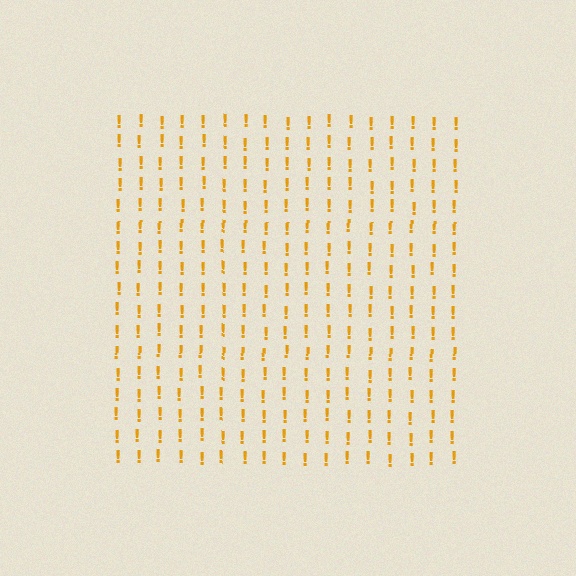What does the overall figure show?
The overall figure shows a square.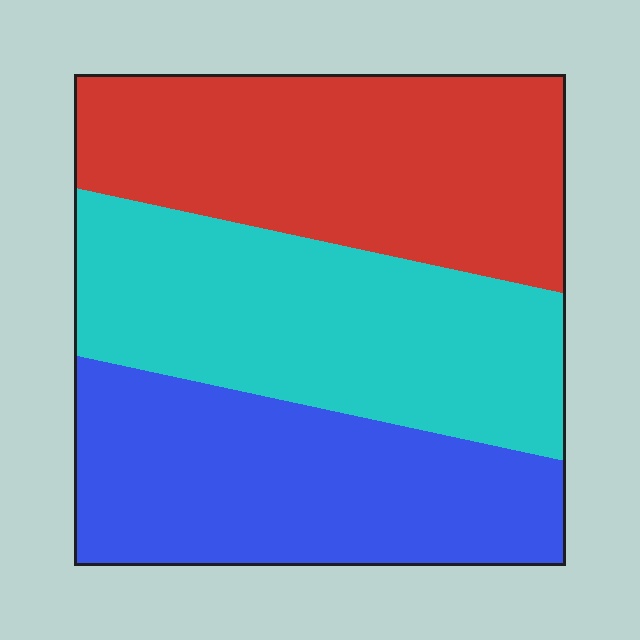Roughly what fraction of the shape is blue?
Blue covers about 30% of the shape.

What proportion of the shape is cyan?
Cyan covers 34% of the shape.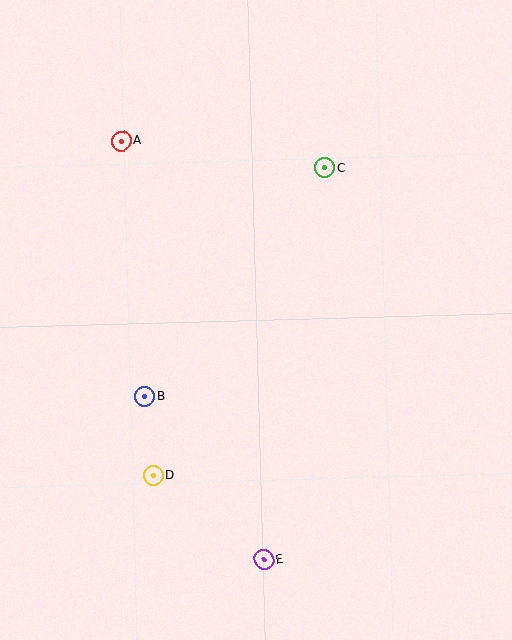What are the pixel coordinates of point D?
Point D is at (153, 475).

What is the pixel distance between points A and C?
The distance between A and C is 205 pixels.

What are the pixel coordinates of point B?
Point B is at (145, 396).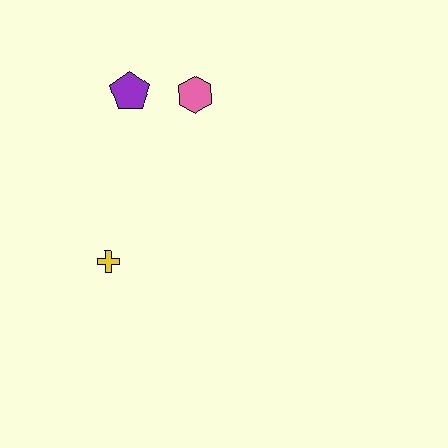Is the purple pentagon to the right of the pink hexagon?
No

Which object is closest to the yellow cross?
The purple pentagon is closest to the yellow cross.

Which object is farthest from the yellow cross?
The pink hexagon is farthest from the yellow cross.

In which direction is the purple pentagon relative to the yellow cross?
The purple pentagon is above the yellow cross.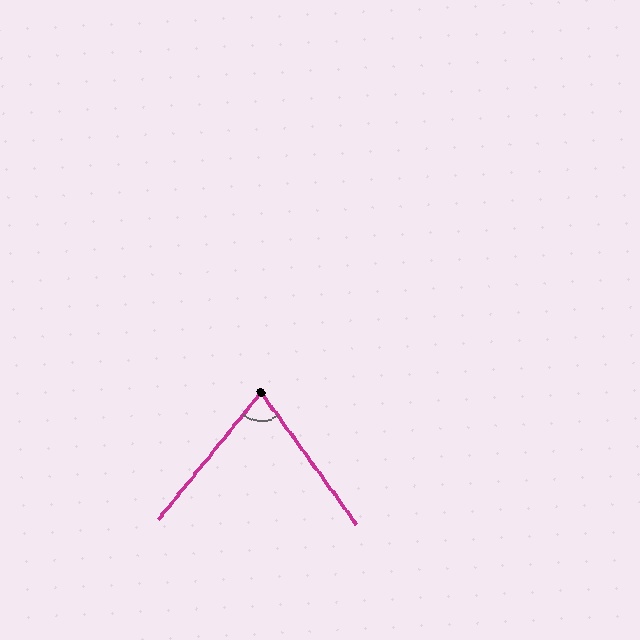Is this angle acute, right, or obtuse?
It is acute.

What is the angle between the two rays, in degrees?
Approximately 75 degrees.